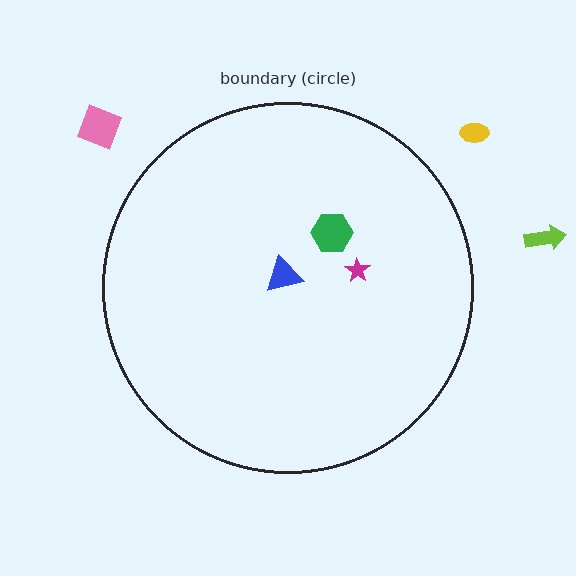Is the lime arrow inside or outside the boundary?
Outside.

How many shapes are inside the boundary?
3 inside, 3 outside.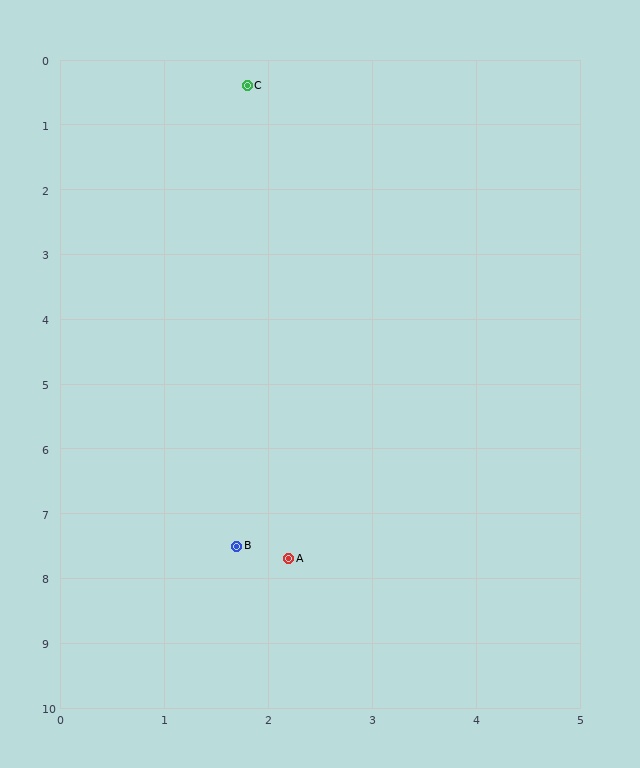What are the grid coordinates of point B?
Point B is at approximately (1.7, 7.5).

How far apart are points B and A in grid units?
Points B and A are about 0.5 grid units apart.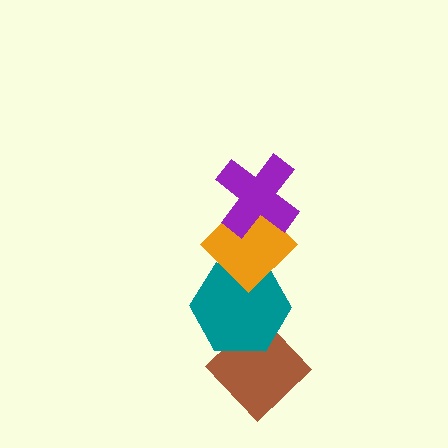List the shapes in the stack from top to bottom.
From top to bottom: the purple cross, the orange diamond, the teal hexagon, the brown diamond.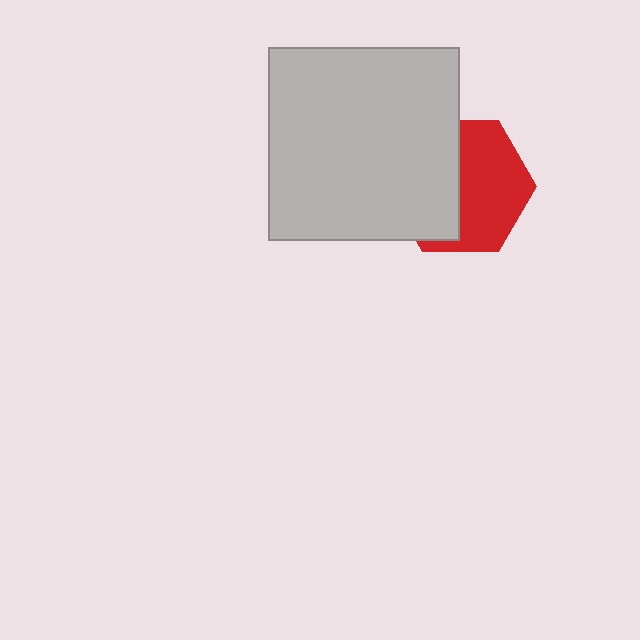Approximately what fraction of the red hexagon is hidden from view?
Roughly 46% of the red hexagon is hidden behind the light gray rectangle.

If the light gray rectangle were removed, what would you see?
You would see the complete red hexagon.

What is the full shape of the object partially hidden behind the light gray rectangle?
The partially hidden object is a red hexagon.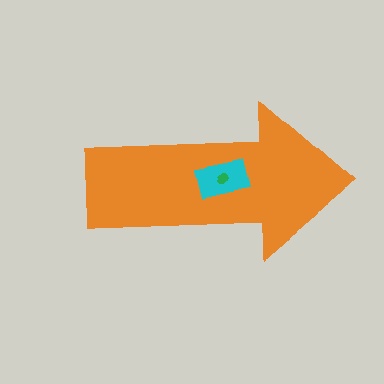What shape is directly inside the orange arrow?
The cyan rectangle.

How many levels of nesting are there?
3.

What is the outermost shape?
The orange arrow.